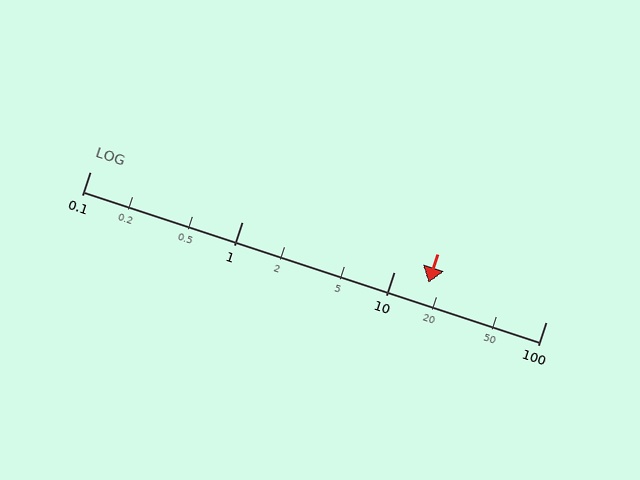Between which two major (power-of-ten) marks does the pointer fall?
The pointer is between 10 and 100.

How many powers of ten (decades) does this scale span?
The scale spans 3 decades, from 0.1 to 100.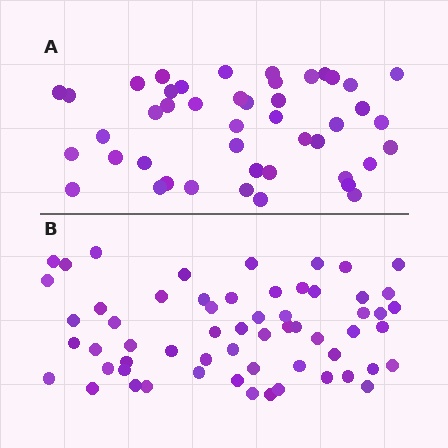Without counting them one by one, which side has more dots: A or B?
Region B (the bottom region) has more dots.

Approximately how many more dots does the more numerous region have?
Region B has approximately 15 more dots than region A.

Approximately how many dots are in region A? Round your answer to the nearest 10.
About 40 dots. (The exact count is 45, which rounds to 40.)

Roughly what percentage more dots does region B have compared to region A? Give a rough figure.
About 35% more.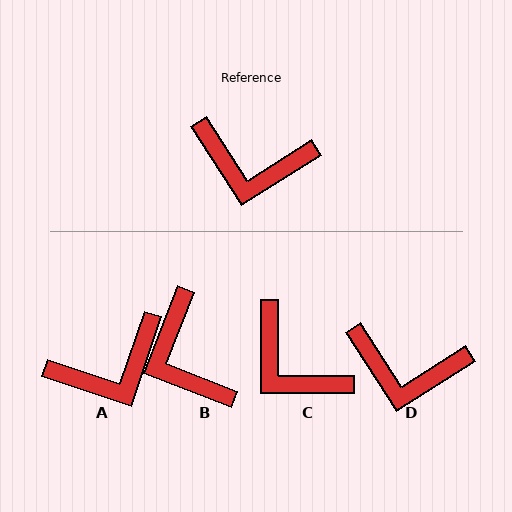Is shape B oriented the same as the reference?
No, it is off by about 54 degrees.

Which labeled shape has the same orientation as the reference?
D.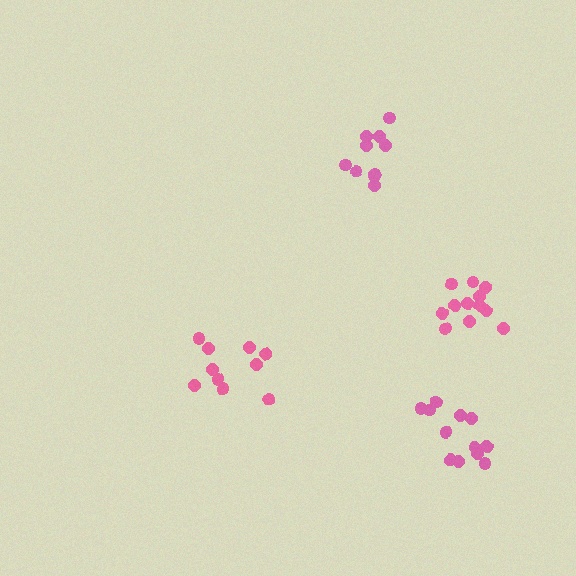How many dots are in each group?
Group 1: 12 dots, Group 2: 10 dots, Group 3: 10 dots, Group 4: 12 dots (44 total).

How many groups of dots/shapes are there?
There are 4 groups.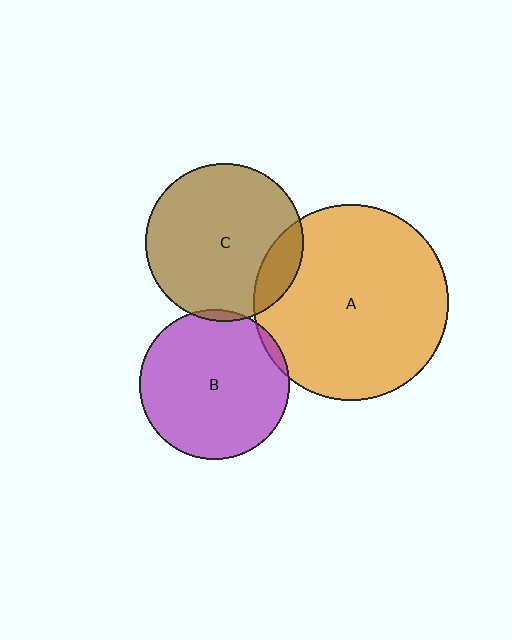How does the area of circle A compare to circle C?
Approximately 1.5 times.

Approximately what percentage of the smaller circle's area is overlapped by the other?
Approximately 15%.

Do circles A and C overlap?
Yes.